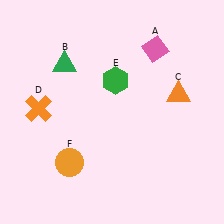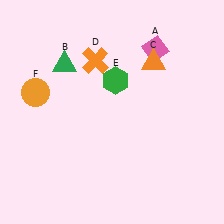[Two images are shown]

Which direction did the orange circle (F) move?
The orange circle (F) moved up.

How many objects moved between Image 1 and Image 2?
3 objects moved between the two images.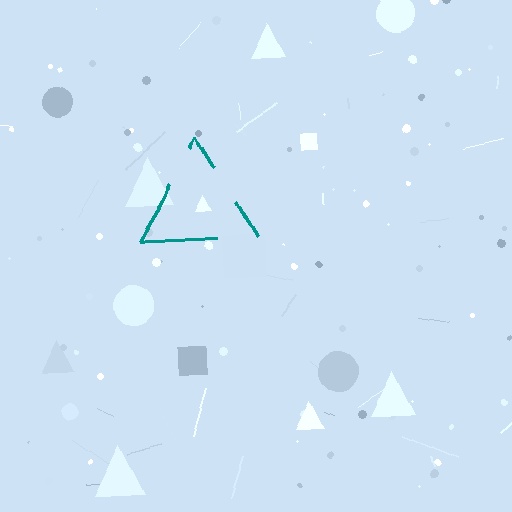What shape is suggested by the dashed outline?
The dashed outline suggests a triangle.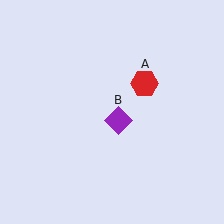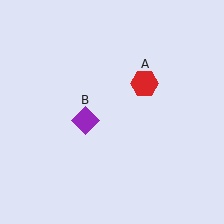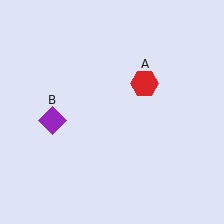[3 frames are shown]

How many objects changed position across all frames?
1 object changed position: purple diamond (object B).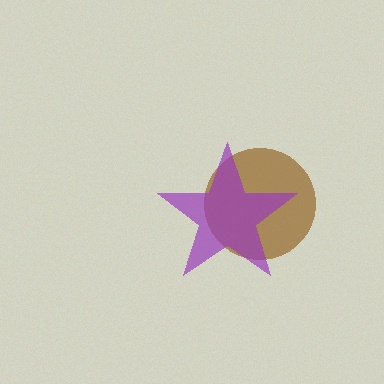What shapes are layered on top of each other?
The layered shapes are: a brown circle, a purple star.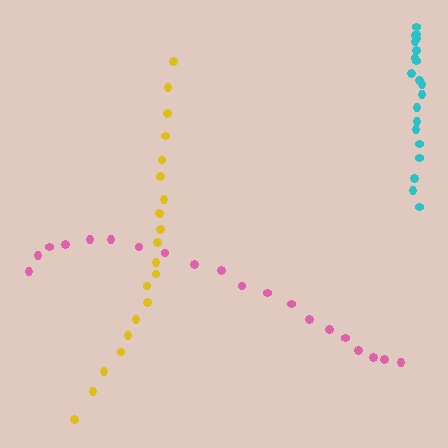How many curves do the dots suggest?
There are 3 distinct paths.